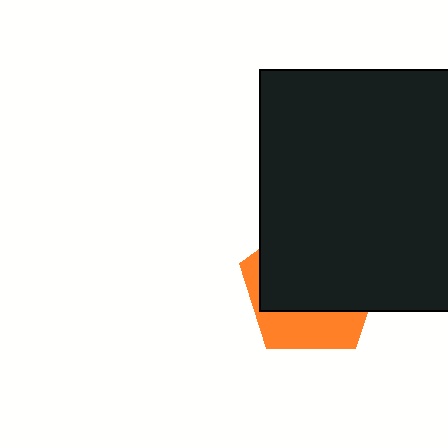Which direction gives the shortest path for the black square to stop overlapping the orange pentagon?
Moving up gives the shortest separation.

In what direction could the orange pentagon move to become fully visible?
The orange pentagon could move down. That would shift it out from behind the black square entirely.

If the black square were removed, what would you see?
You would see the complete orange pentagon.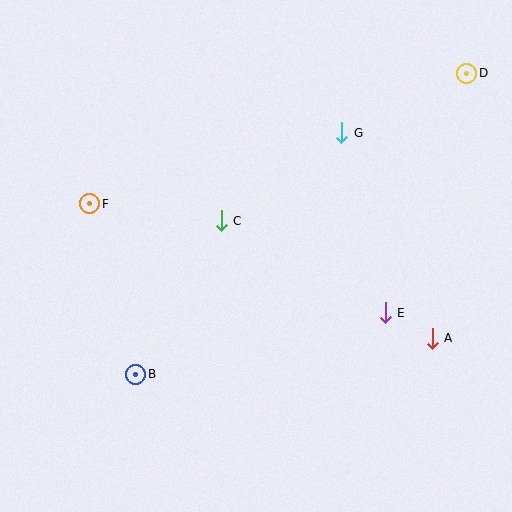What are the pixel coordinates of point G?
Point G is at (342, 133).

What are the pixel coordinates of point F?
Point F is at (90, 204).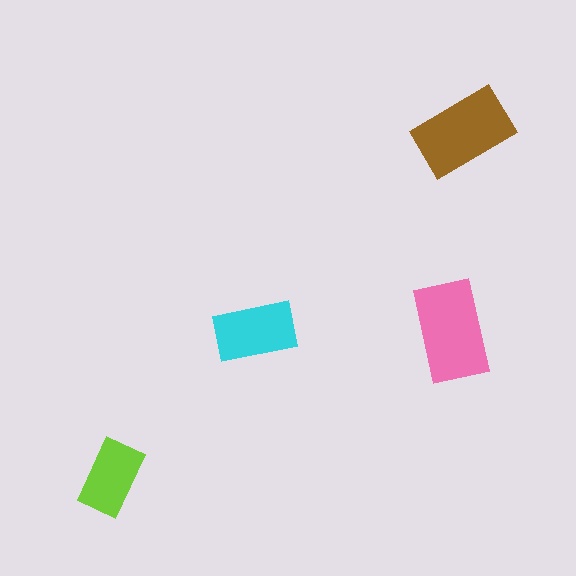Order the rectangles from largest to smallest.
the pink one, the brown one, the cyan one, the lime one.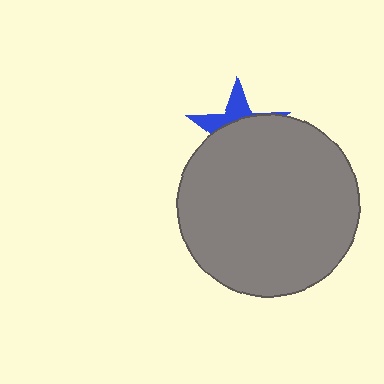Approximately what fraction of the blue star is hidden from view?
Roughly 68% of the blue star is hidden behind the gray circle.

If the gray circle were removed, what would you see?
You would see the complete blue star.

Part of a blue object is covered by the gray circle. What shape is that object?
It is a star.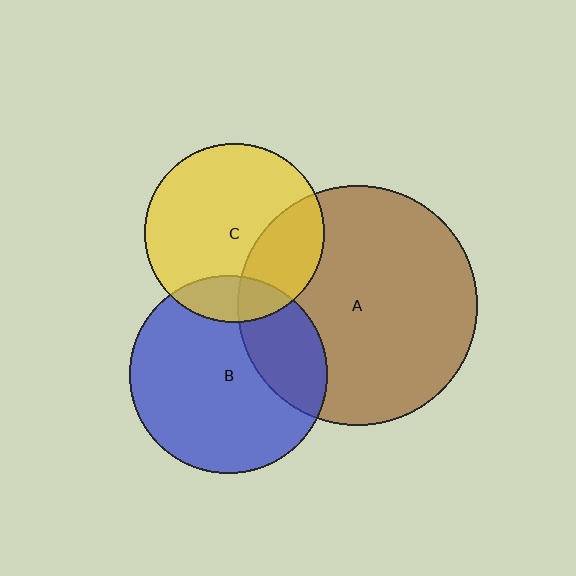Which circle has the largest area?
Circle A (brown).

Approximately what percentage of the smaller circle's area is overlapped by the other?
Approximately 15%.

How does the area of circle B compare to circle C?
Approximately 1.2 times.